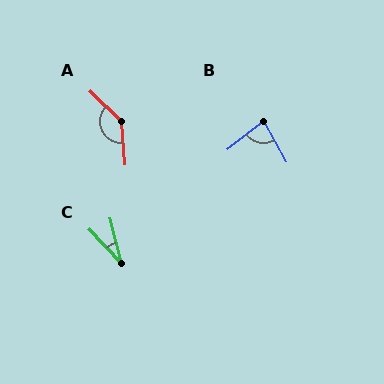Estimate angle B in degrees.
Approximately 81 degrees.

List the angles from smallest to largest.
C (29°), B (81°), A (137°).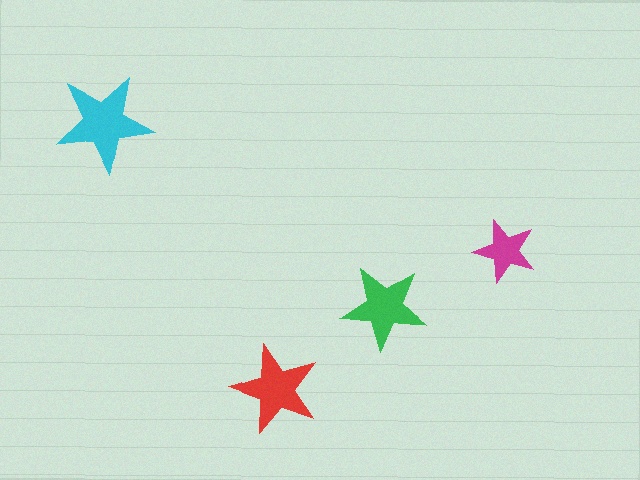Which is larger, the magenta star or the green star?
The green one.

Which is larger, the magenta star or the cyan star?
The cyan one.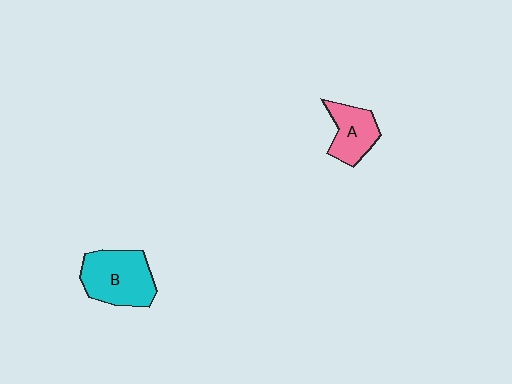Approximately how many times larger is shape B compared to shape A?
Approximately 1.5 times.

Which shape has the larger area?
Shape B (cyan).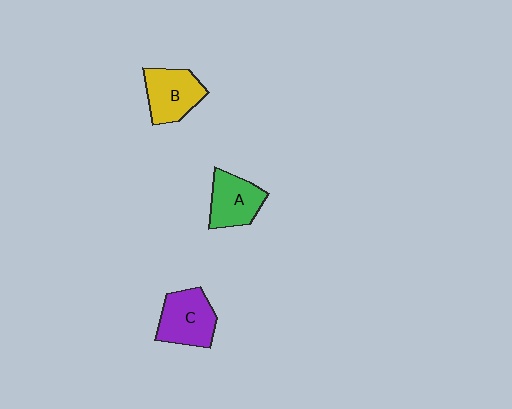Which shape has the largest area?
Shape C (purple).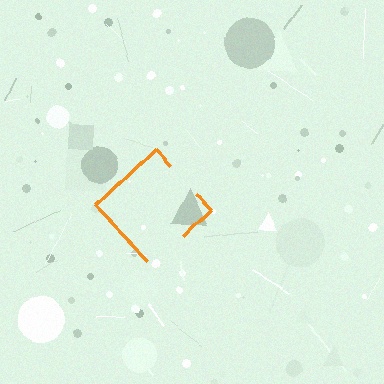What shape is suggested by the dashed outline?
The dashed outline suggests a diamond.